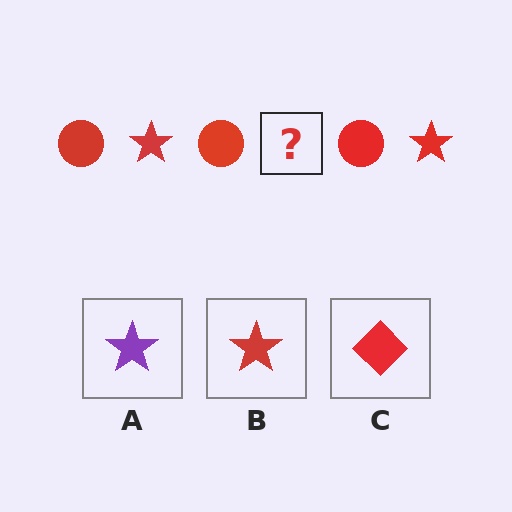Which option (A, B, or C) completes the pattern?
B.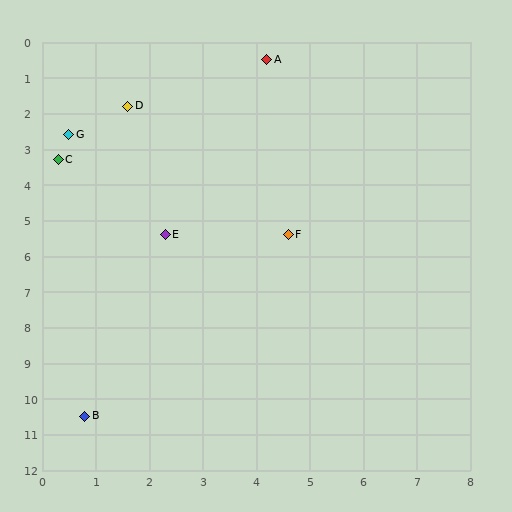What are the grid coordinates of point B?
Point B is at approximately (0.8, 10.5).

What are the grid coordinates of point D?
Point D is at approximately (1.6, 1.8).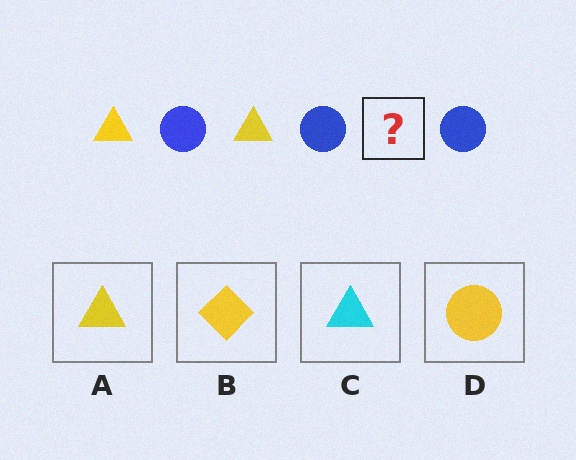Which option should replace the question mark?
Option A.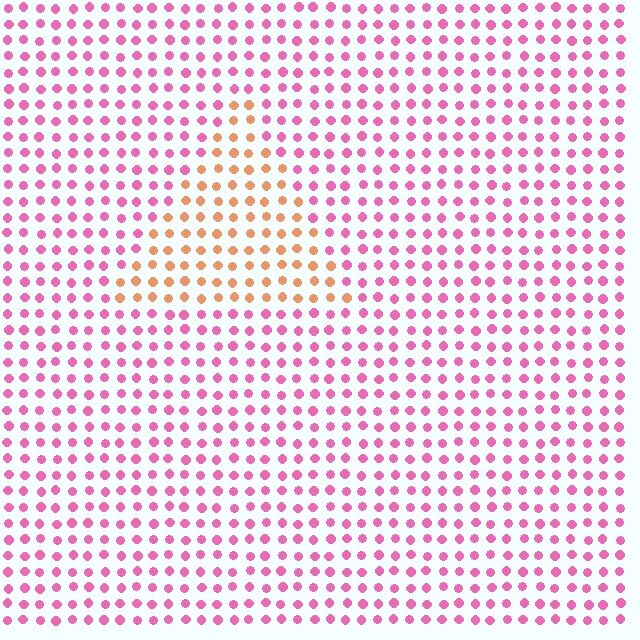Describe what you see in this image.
The image is filled with small pink elements in a uniform arrangement. A triangle-shaped region is visible where the elements are tinted to a slightly different hue, forming a subtle color boundary.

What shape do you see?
I see a triangle.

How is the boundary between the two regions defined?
The boundary is defined purely by a slight shift in hue (about 56 degrees). Spacing, size, and orientation are identical on both sides.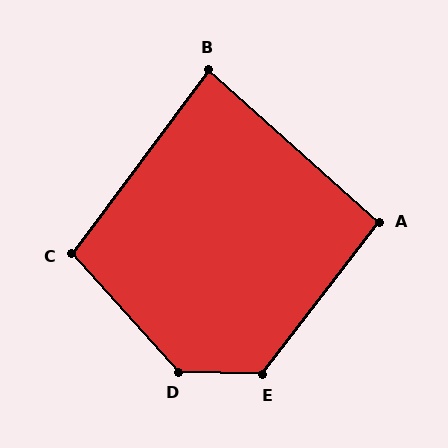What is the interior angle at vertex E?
Approximately 126 degrees (obtuse).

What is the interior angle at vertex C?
Approximately 101 degrees (obtuse).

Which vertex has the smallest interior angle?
B, at approximately 85 degrees.